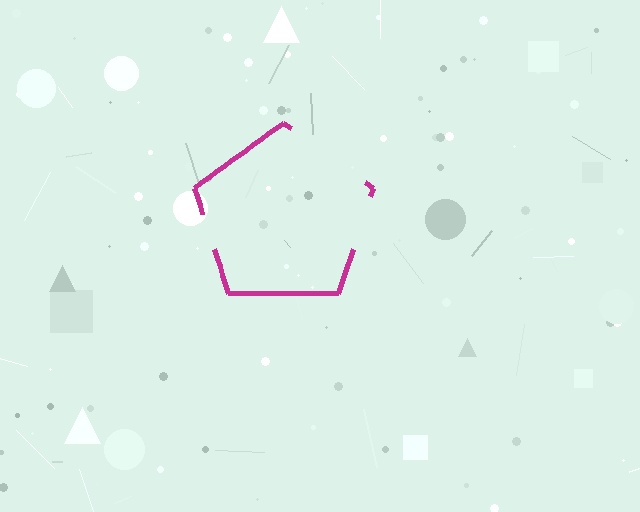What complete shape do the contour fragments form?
The contour fragments form a pentagon.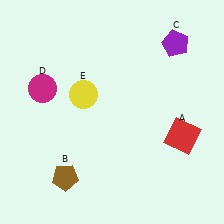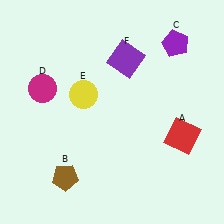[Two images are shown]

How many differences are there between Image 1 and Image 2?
There is 1 difference between the two images.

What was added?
A purple square (F) was added in Image 2.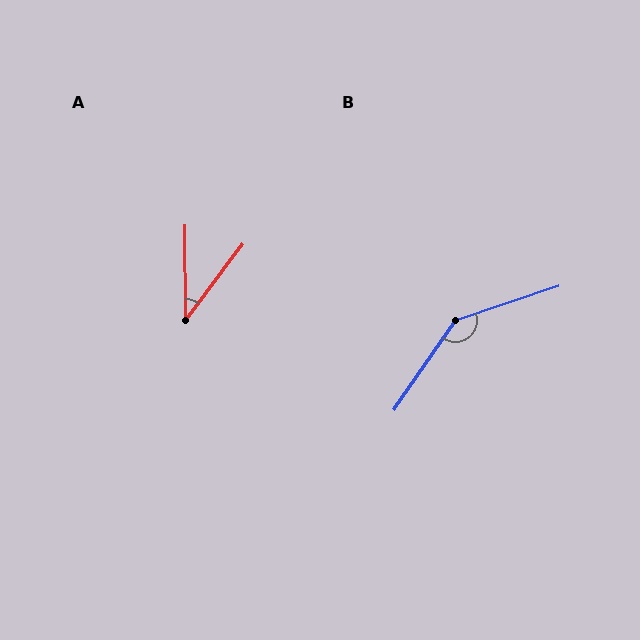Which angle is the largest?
B, at approximately 143 degrees.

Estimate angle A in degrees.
Approximately 37 degrees.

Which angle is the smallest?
A, at approximately 37 degrees.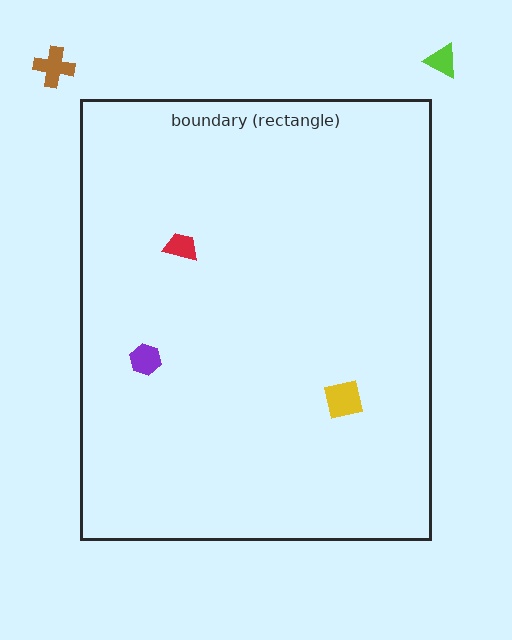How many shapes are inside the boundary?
3 inside, 2 outside.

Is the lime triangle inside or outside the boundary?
Outside.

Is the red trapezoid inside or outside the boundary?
Inside.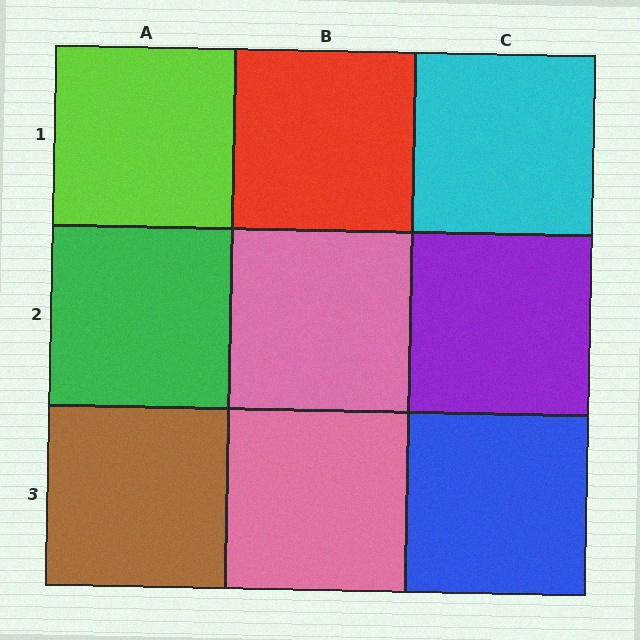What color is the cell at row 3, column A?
Brown.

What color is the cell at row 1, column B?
Red.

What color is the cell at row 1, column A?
Lime.